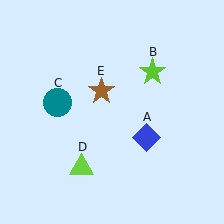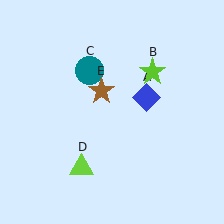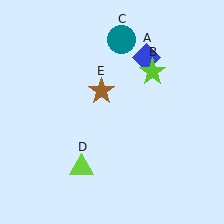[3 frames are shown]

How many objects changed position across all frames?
2 objects changed position: blue diamond (object A), teal circle (object C).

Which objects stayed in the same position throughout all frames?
Lime star (object B) and lime triangle (object D) and brown star (object E) remained stationary.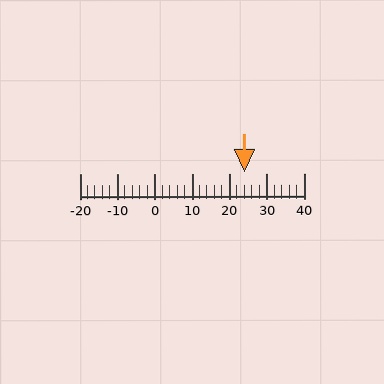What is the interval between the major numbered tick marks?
The major tick marks are spaced 10 units apart.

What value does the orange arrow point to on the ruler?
The orange arrow points to approximately 24.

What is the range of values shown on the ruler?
The ruler shows values from -20 to 40.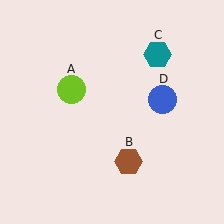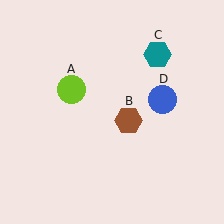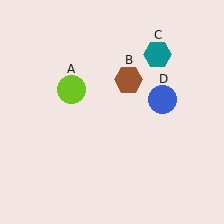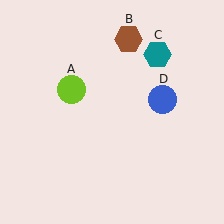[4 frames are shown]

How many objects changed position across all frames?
1 object changed position: brown hexagon (object B).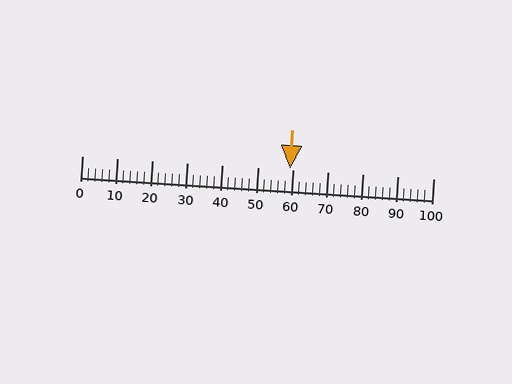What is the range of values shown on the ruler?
The ruler shows values from 0 to 100.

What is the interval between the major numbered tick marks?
The major tick marks are spaced 10 units apart.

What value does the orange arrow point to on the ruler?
The orange arrow points to approximately 59.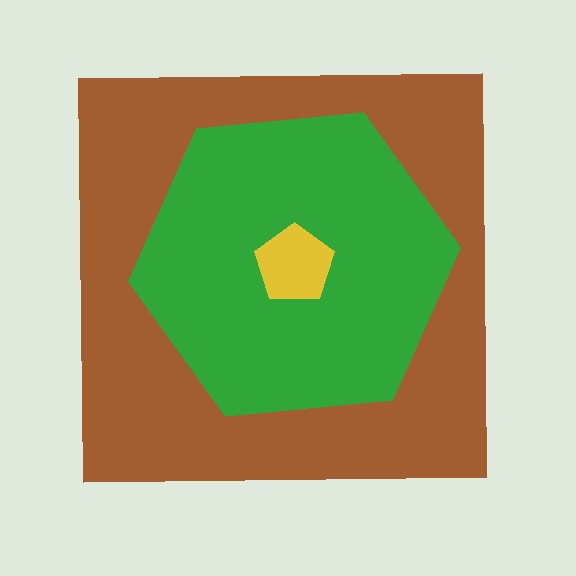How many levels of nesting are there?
3.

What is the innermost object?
The yellow pentagon.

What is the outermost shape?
The brown square.